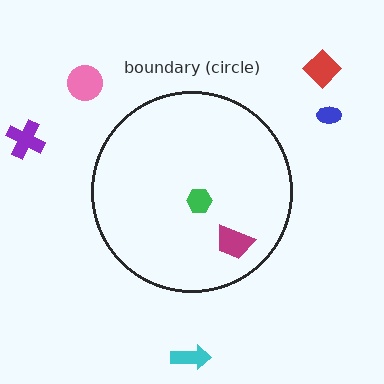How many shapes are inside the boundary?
2 inside, 5 outside.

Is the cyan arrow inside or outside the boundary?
Outside.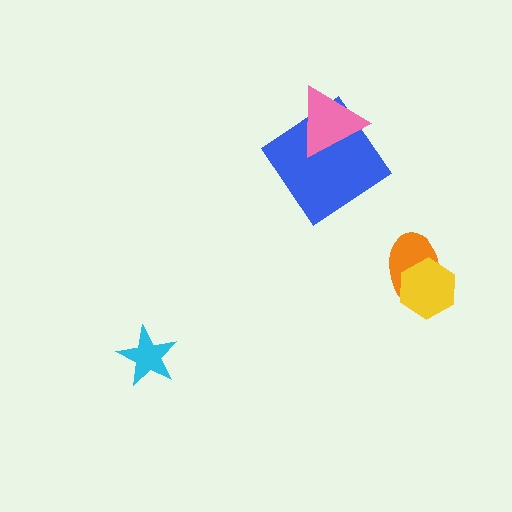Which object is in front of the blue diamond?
The pink triangle is in front of the blue diamond.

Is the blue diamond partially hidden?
Yes, it is partially covered by another shape.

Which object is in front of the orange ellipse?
The yellow hexagon is in front of the orange ellipse.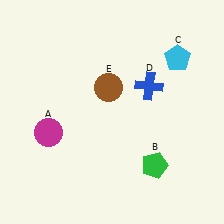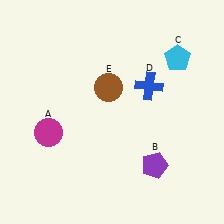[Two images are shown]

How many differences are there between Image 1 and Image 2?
There is 1 difference between the two images.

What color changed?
The pentagon (B) changed from green in Image 1 to purple in Image 2.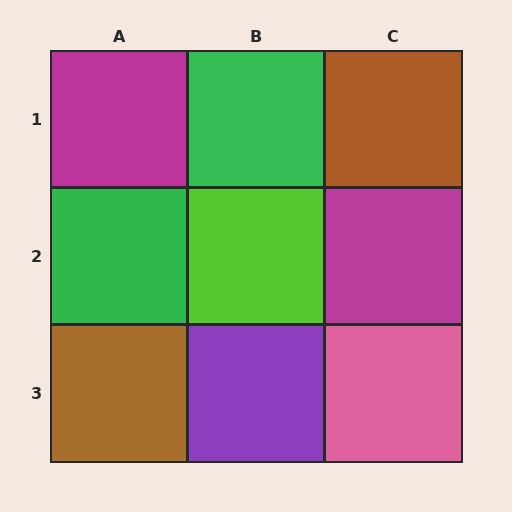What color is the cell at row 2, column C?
Magenta.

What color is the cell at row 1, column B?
Green.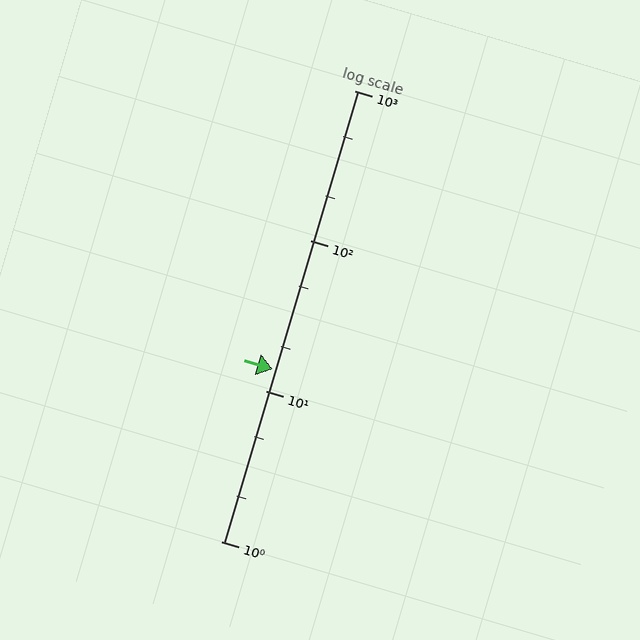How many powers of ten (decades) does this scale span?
The scale spans 3 decades, from 1 to 1000.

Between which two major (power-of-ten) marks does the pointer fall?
The pointer is between 10 and 100.